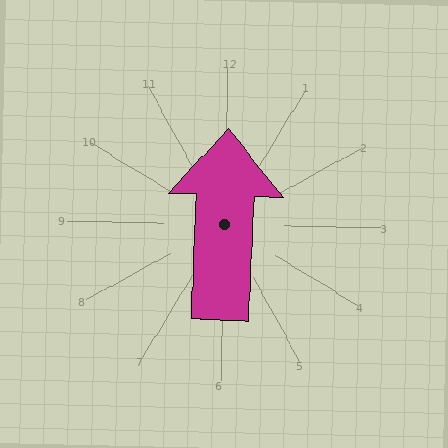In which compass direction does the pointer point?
North.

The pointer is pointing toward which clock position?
Roughly 12 o'clock.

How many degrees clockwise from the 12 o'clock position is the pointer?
Approximately 1 degrees.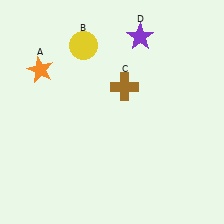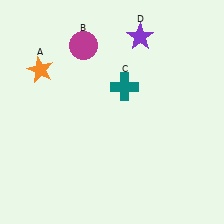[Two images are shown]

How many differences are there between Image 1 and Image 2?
There are 2 differences between the two images.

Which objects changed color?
B changed from yellow to magenta. C changed from brown to teal.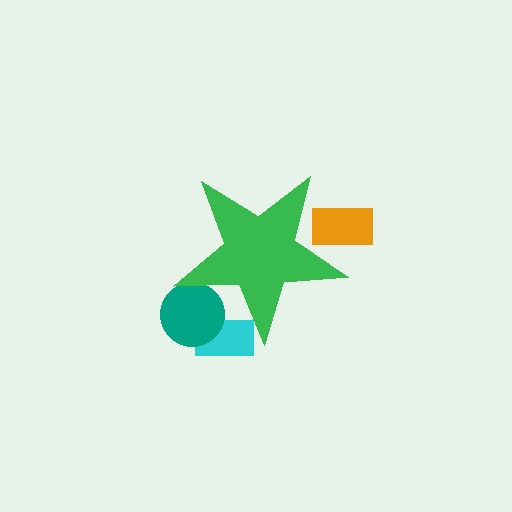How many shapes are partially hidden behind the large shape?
3 shapes are partially hidden.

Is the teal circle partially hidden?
Yes, the teal circle is partially hidden behind the green star.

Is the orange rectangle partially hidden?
Yes, the orange rectangle is partially hidden behind the green star.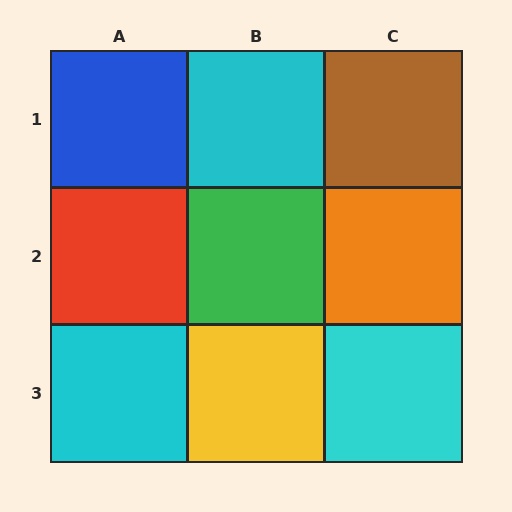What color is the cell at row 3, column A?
Cyan.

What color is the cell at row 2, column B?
Green.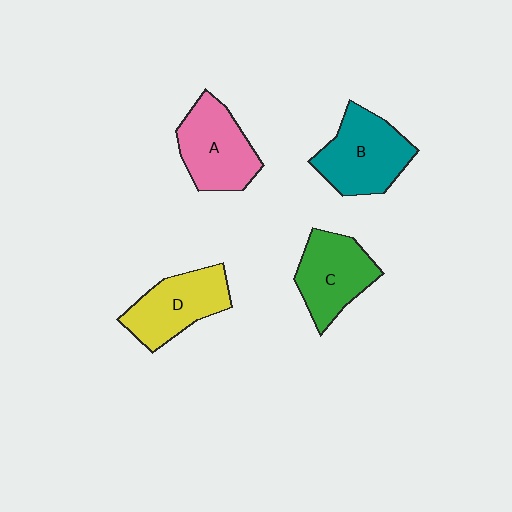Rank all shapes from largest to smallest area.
From largest to smallest: B (teal), A (pink), D (yellow), C (green).